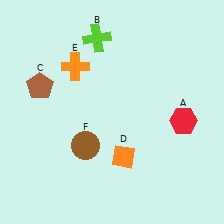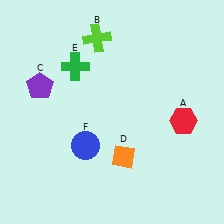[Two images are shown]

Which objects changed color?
C changed from brown to purple. E changed from orange to green. F changed from brown to blue.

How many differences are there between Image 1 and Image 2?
There are 3 differences between the two images.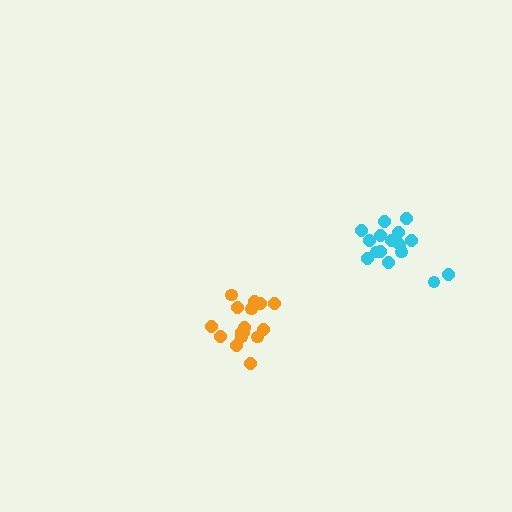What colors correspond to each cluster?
The clusters are colored: orange, cyan.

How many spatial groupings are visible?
There are 2 spatial groupings.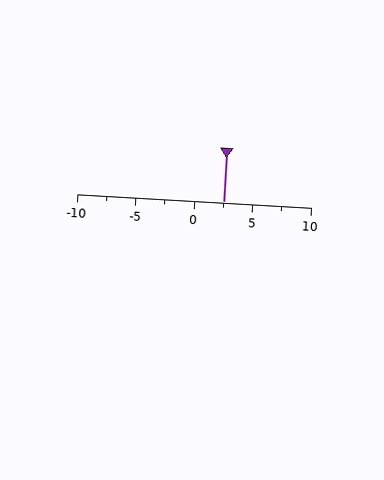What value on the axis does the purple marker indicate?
The marker indicates approximately 2.5.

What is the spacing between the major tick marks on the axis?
The major ticks are spaced 5 apart.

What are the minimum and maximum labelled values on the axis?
The axis runs from -10 to 10.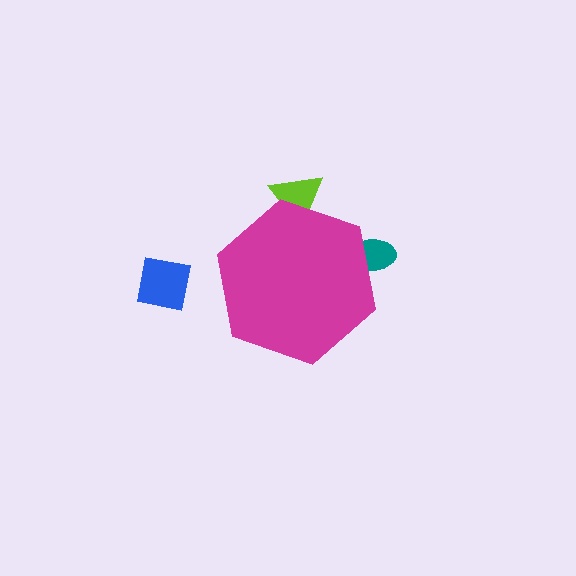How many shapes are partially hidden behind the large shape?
2 shapes are partially hidden.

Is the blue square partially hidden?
No, the blue square is fully visible.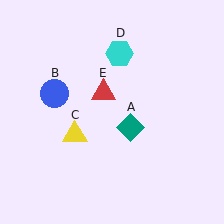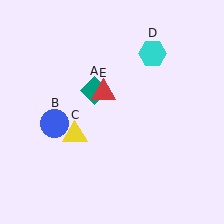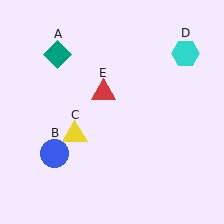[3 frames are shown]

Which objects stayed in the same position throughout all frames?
Yellow triangle (object C) and red triangle (object E) remained stationary.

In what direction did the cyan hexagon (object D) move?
The cyan hexagon (object D) moved right.